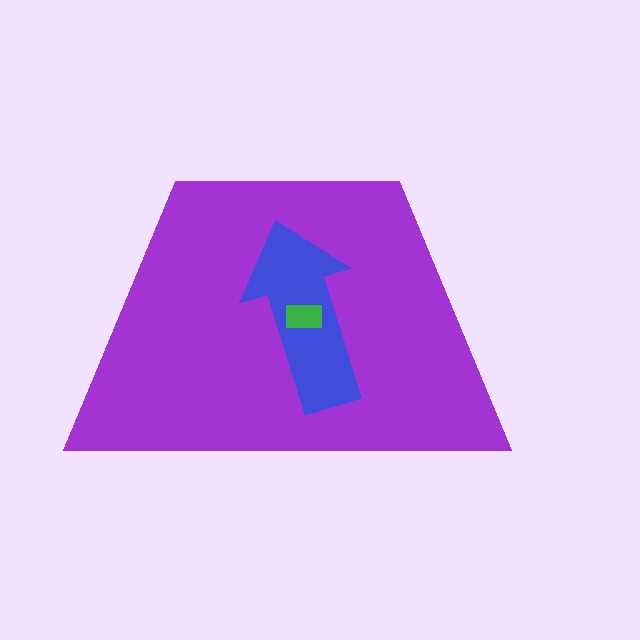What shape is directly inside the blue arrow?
The green rectangle.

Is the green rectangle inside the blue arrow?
Yes.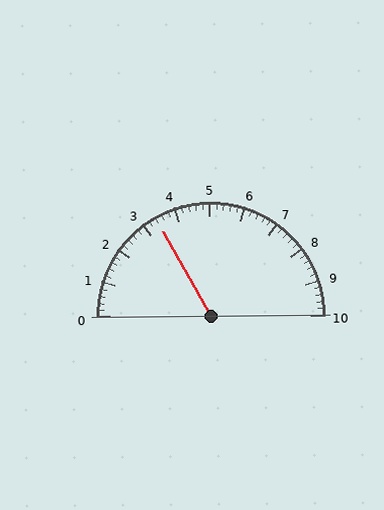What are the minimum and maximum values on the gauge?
The gauge ranges from 0 to 10.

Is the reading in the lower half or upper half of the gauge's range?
The reading is in the lower half of the range (0 to 10).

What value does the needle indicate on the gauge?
The needle indicates approximately 3.4.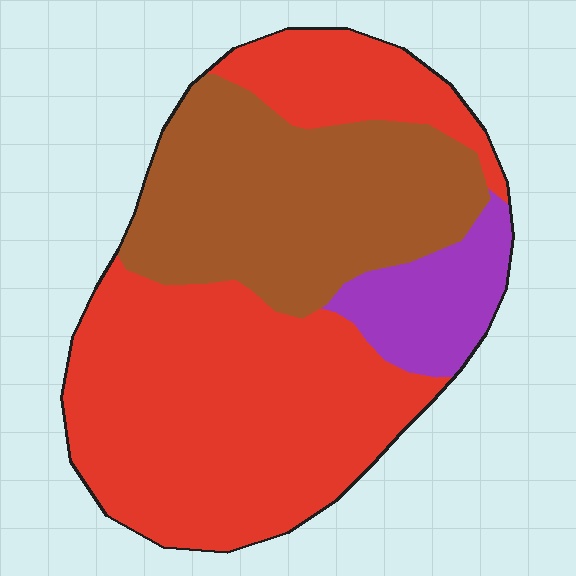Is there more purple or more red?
Red.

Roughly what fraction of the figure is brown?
Brown covers 34% of the figure.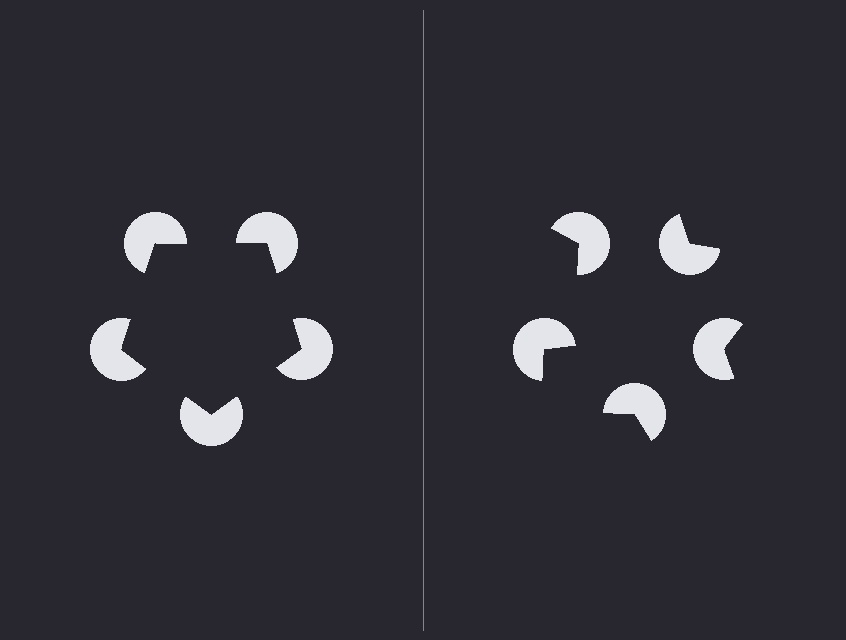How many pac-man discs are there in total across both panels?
10 — 5 on each side.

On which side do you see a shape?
An illusory pentagon appears on the left side. On the right side the wedge cuts are rotated, so no coherent shape forms.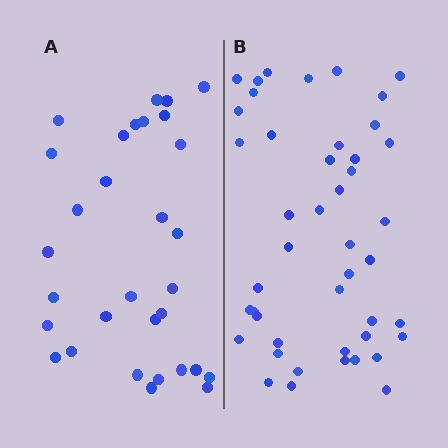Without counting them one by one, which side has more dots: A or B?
Region B (the right region) has more dots.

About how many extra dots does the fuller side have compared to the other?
Region B has approximately 15 more dots than region A.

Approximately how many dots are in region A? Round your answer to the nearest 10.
About 30 dots. (The exact count is 31, which rounds to 30.)